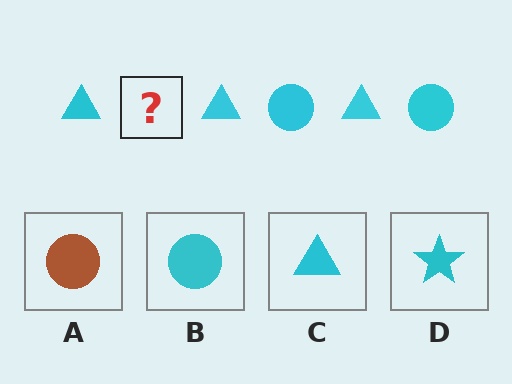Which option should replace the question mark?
Option B.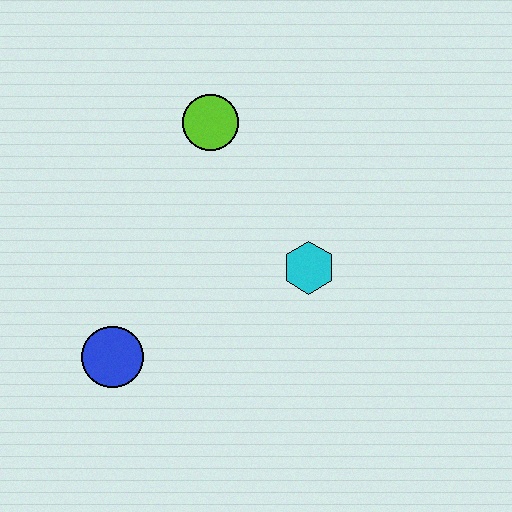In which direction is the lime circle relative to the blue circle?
The lime circle is above the blue circle.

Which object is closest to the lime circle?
The cyan hexagon is closest to the lime circle.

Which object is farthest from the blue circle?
The lime circle is farthest from the blue circle.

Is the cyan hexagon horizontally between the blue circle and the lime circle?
No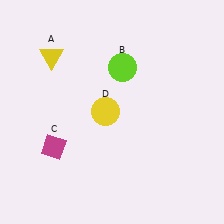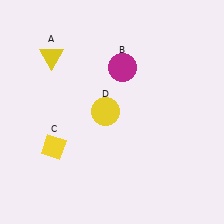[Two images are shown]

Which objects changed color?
B changed from lime to magenta. C changed from magenta to yellow.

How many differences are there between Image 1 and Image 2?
There are 2 differences between the two images.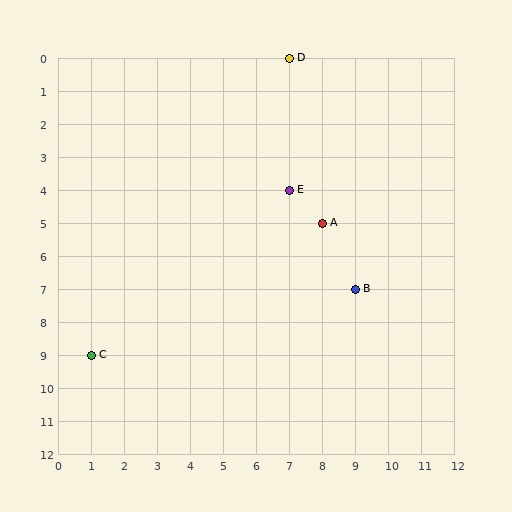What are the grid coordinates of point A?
Point A is at grid coordinates (8, 5).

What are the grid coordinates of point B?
Point B is at grid coordinates (9, 7).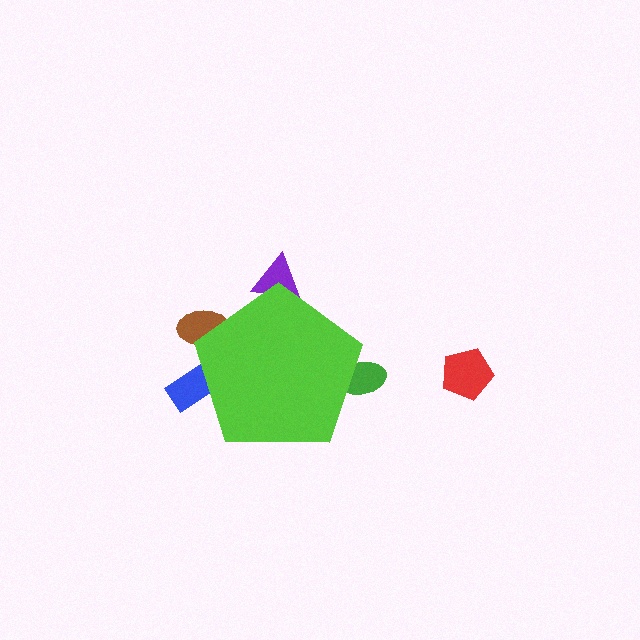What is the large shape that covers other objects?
A lime pentagon.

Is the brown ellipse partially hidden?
Yes, the brown ellipse is partially hidden behind the lime pentagon.